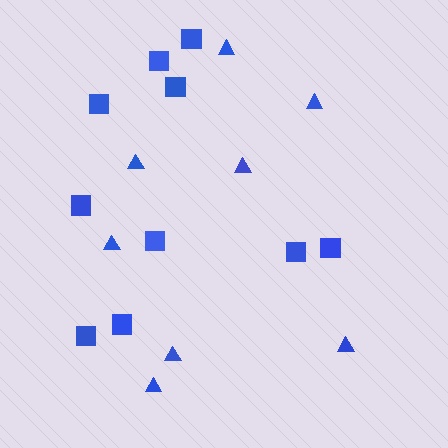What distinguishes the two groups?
There are 2 groups: one group of squares (10) and one group of triangles (8).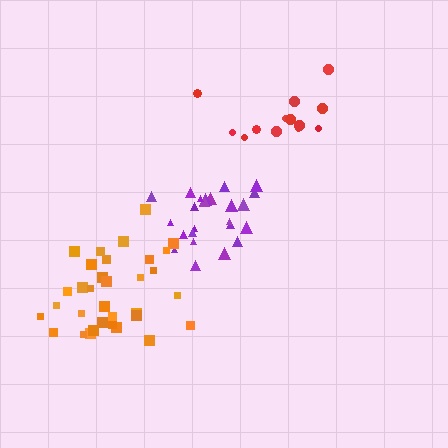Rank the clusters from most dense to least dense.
purple, orange, red.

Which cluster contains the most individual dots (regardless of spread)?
Orange (33).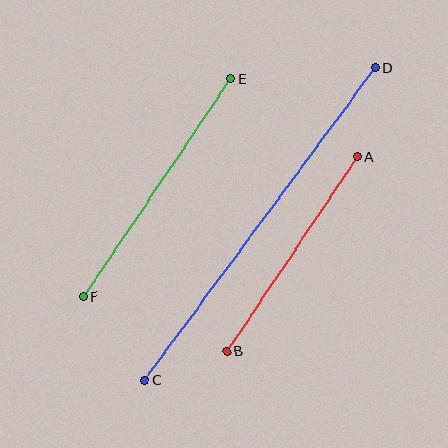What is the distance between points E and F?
The distance is approximately 263 pixels.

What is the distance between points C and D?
The distance is approximately 388 pixels.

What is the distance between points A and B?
The distance is approximately 234 pixels.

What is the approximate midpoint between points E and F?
The midpoint is at approximately (157, 187) pixels.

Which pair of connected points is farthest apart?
Points C and D are farthest apart.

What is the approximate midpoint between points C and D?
The midpoint is at approximately (260, 224) pixels.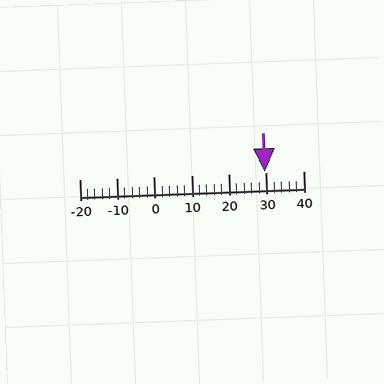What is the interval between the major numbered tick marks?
The major tick marks are spaced 10 units apart.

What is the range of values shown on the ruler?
The ruler shows values from -20 to 40.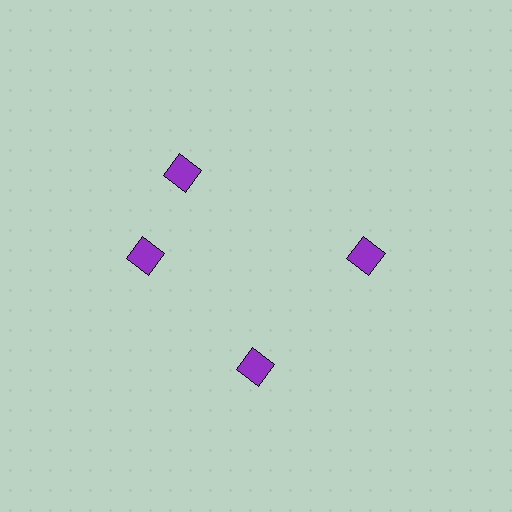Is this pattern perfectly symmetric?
No. The 4 purple diamonds are arranged in a ring, but one element near the 12 o'clock position is rotated out of alignment along the ring, breaking the 4-fold rotational symmetry.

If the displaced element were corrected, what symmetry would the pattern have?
It would have 4-fold rotational symmetry — the pattern would map onto itself every 90 degrees.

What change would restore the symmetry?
The symmetry would be restored by rotating it back into even spacing with its neighbors so that all 4 diamonds sit at equal angles and equal distance from the center.